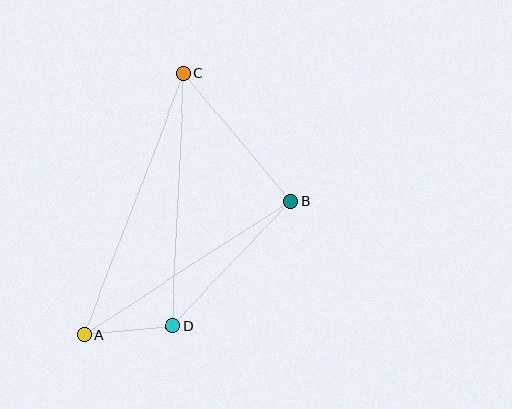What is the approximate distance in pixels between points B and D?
The distance between B and D is approximately 172 pixels.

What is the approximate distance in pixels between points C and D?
The distance between C and D is approximately 253 pixels.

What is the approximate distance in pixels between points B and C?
The distance between B and C is approximately 166 pixels.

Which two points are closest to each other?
Points A and D are closest to each other.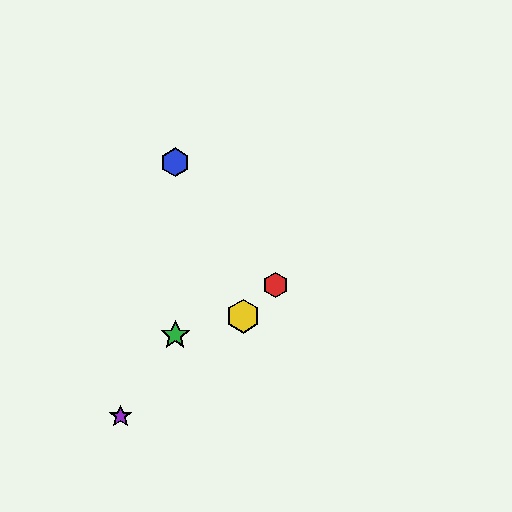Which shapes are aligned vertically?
The blue hexagon, the green star are aligned vertically.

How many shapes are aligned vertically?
2 shapes (the blue hexagon, the green star) are aligned vertically.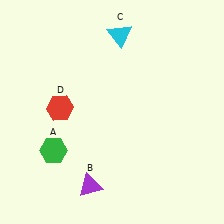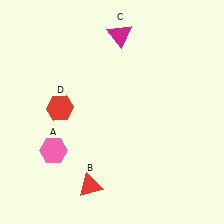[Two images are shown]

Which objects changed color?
A changed from green to pink. B changed from purple to red. C changed from cyan to magenta.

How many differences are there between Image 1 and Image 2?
There are 3 differences between the two images.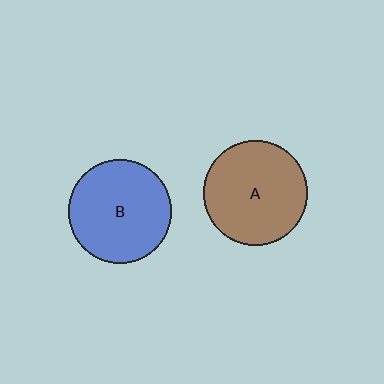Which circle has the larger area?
Circle A (brown).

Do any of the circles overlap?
No, none of the circles overlap.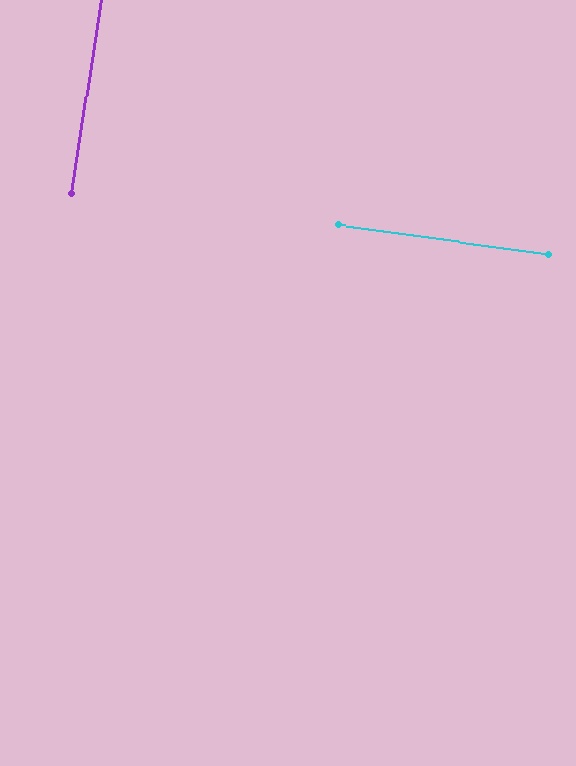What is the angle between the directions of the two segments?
Approximately 89 degrees.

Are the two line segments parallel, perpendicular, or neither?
Perpendicular — they meet at approximately 89°.